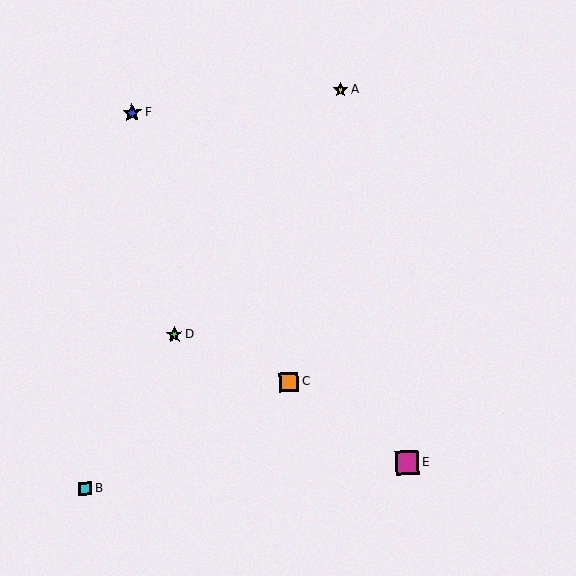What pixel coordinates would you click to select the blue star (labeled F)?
Click at (132, 113) to select the blue star F.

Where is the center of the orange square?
The center of the orange square is at (289, 382).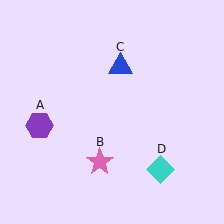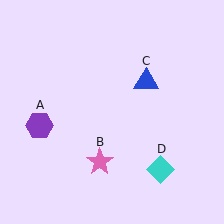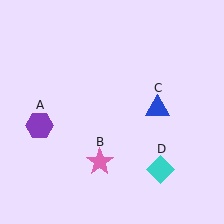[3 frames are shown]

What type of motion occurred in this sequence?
The blue triangle (object C) rotated clockwise around the center of the scene.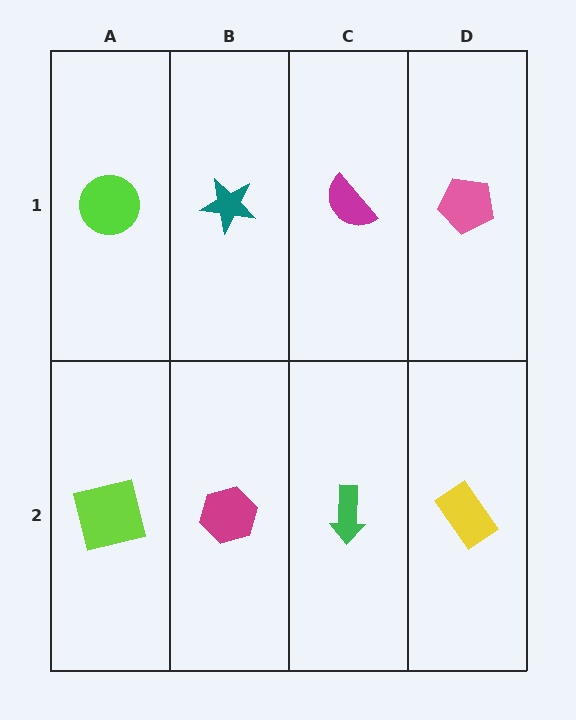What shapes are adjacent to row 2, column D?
A pink pentagon (row 1, column D), a green arrow (row 2, column C).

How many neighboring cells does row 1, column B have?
3.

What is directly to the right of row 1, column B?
A magenta semicircle.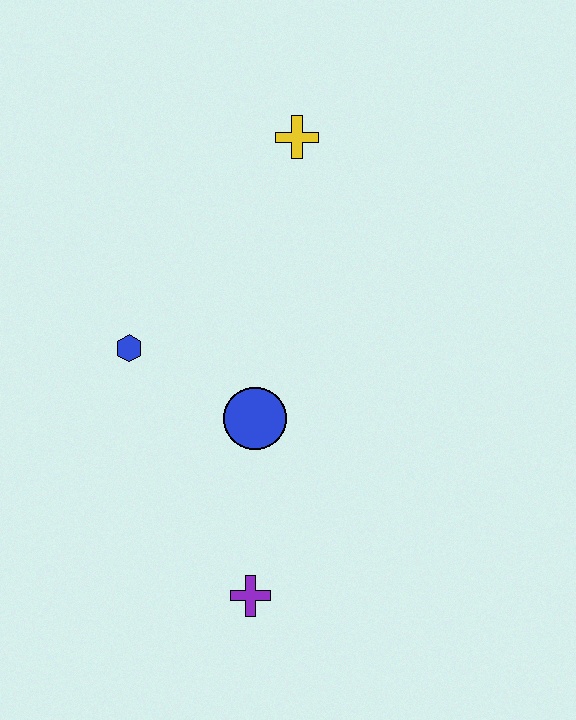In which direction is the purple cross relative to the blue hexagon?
The purple cross is below the blue hexagon.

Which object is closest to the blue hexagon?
The blue circle is closest to the blue hexagon.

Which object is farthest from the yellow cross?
The purple cross is farthest from the yellow cross.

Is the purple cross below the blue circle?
Yes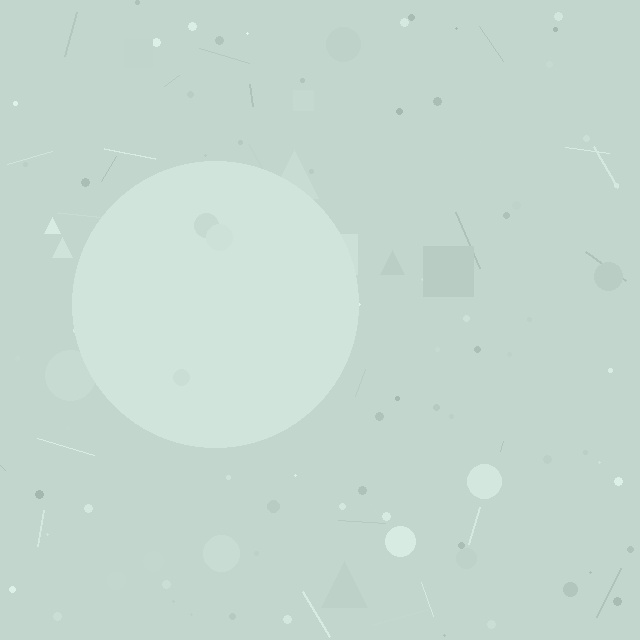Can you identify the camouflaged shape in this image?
The camouflaged shape is a circle.